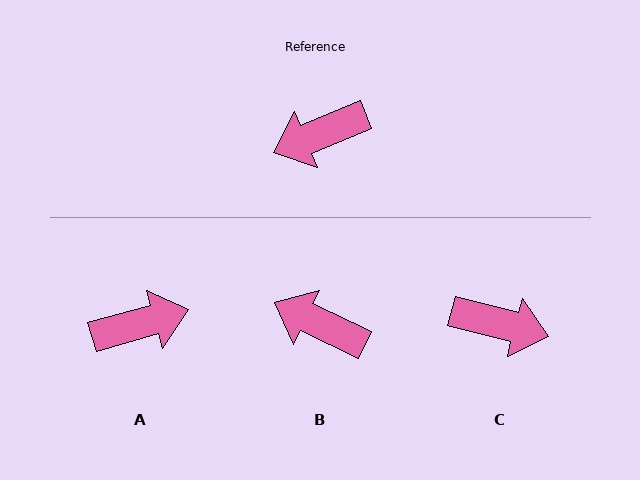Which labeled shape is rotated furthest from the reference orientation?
A, about 173 degrees away.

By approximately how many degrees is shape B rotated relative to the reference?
Approximately 48 degrees clockwise.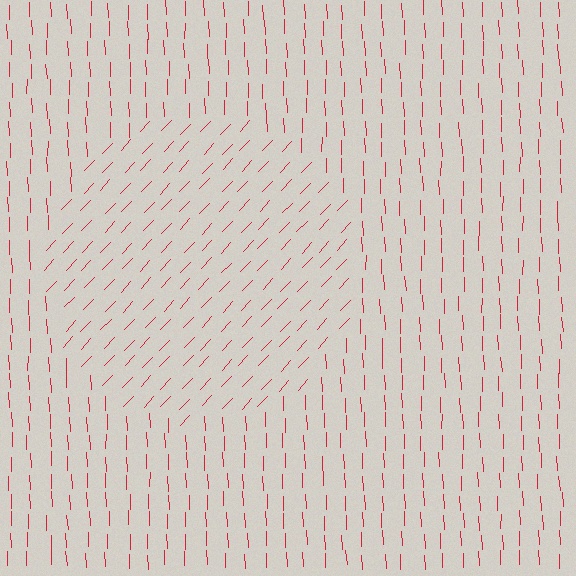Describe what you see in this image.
The image is filled with small red line segments. A circle region in the image has lines oriented differently from the surrounding lines, creating a visible texture boundary.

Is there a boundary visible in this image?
Yes, there is a texture boundary formed by a change in line orientation.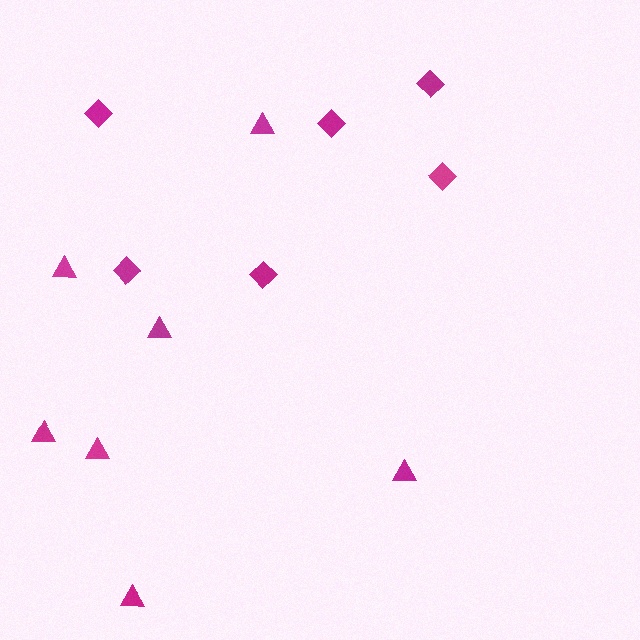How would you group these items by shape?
There are 2 groups: one group of triangles (7) and one group of diamonds (6).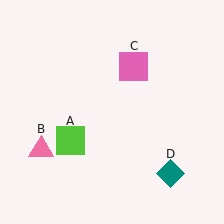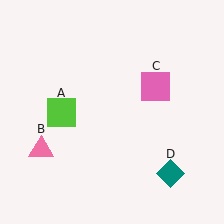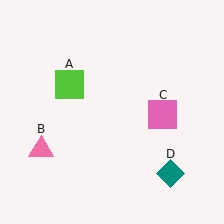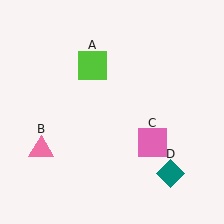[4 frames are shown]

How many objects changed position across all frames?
2 objects changed position: lime square (object A), pink square (object C).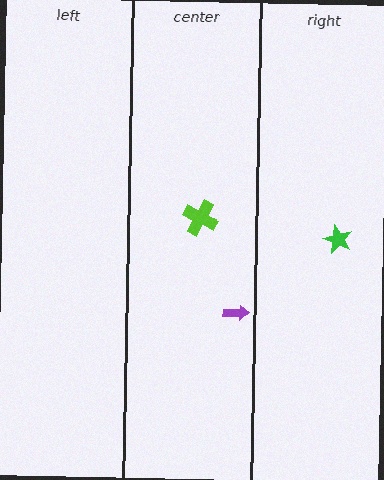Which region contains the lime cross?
The center region.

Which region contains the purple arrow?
The center region.